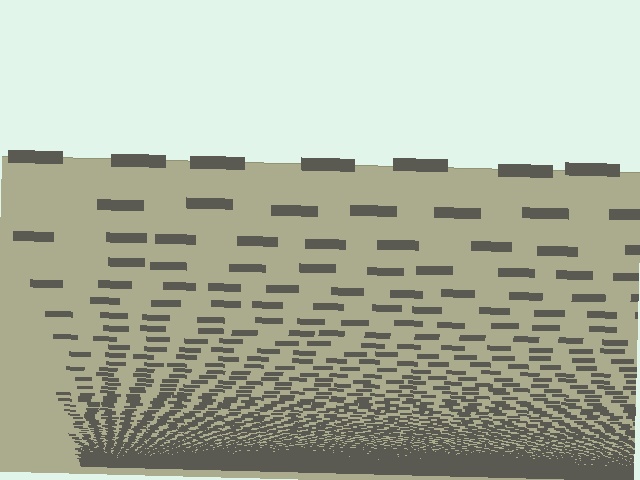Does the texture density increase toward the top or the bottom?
Density increases toward the bottom.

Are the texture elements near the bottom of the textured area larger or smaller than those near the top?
Smaller. The gradient is inverted — elements near the bottom are smaller and denser.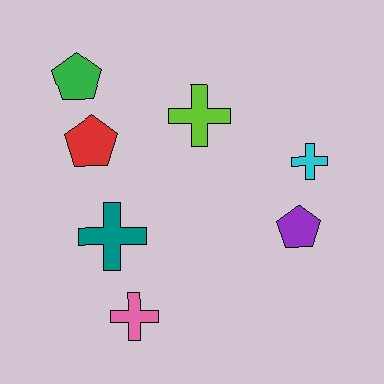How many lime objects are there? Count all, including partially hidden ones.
There is 1 lime object.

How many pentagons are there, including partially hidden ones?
There are 3 pentagons.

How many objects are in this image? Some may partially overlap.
There are 7 objects.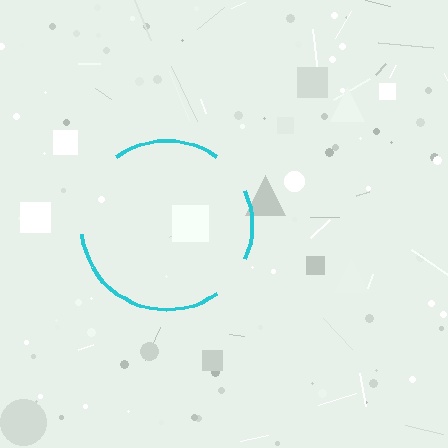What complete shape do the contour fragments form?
The contour fragments form a circle.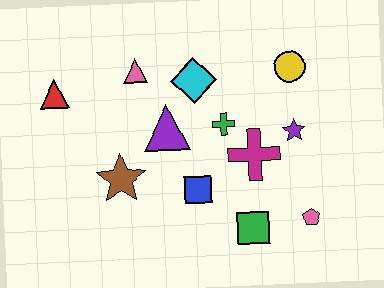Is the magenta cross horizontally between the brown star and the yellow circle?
Yes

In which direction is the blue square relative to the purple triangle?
The blue square is below the purple triangle.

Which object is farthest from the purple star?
The red triangle is farthest from the purple star.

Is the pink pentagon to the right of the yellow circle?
Yes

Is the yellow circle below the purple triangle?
No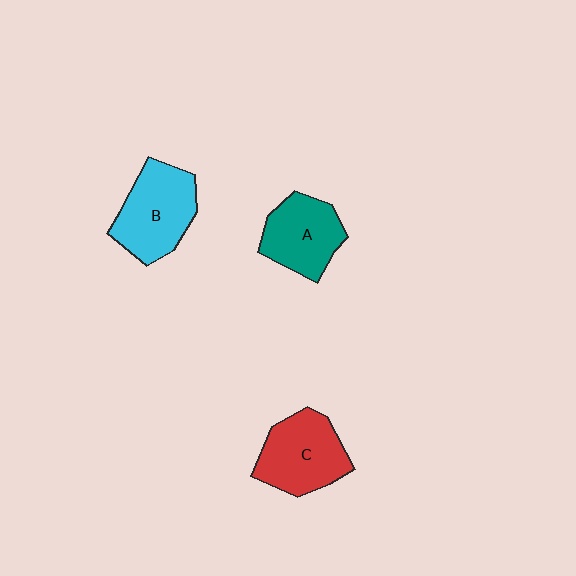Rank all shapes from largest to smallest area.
From largest to smallest: B (cyan), C (red), A (teal).